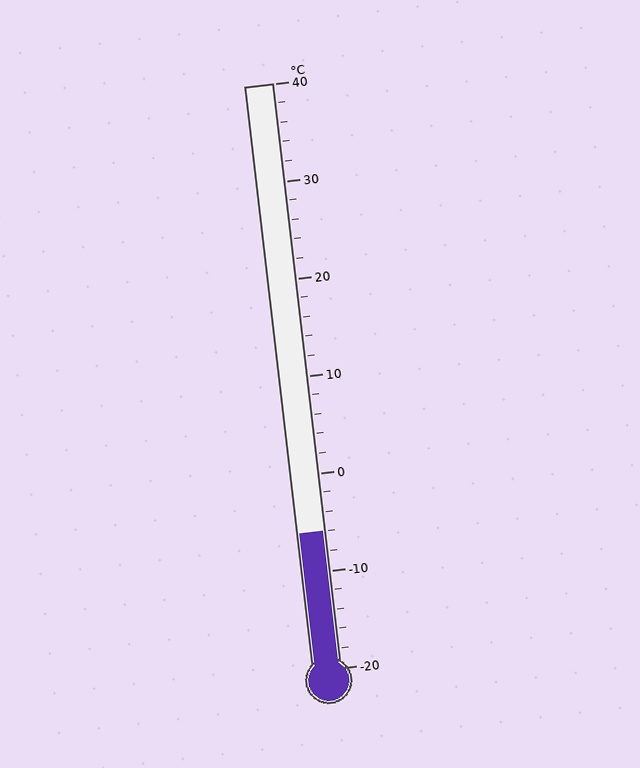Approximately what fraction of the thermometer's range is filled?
The thermometer is filled to approximately 25% of its range.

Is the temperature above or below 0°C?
The temperature is below 0°C.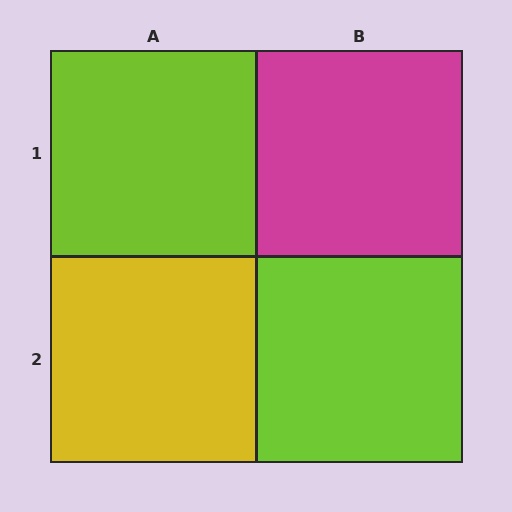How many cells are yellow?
1 cell is yellow.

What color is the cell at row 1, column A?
Lime.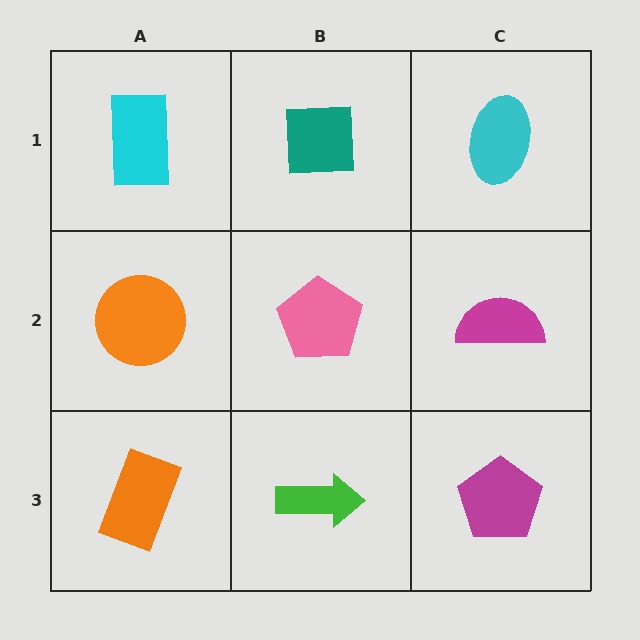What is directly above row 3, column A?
An orange circle.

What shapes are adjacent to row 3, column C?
A magenta semicircle (row 2, column C), a green arrow (row 3, column B).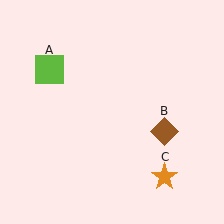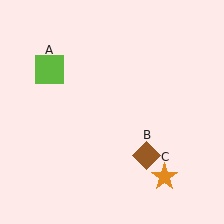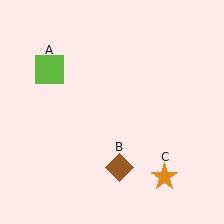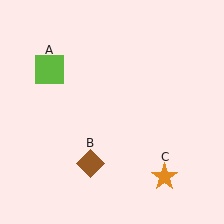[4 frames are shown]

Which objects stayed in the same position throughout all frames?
Lime square (object A) and orange star (object C) remained stationary.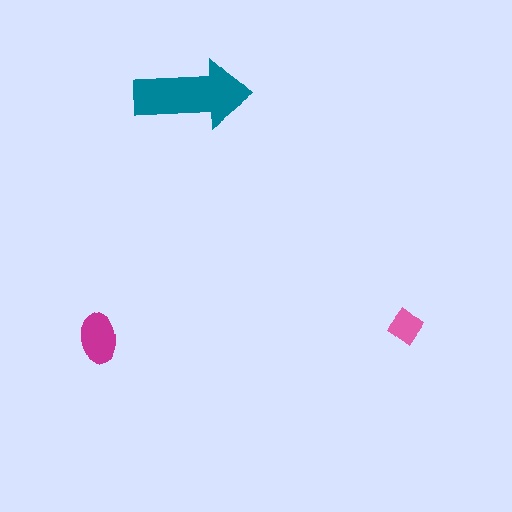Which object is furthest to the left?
The magenta ellipse is leftmost.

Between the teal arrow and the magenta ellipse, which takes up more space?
The teal arrow.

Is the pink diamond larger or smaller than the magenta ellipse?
Smaller.